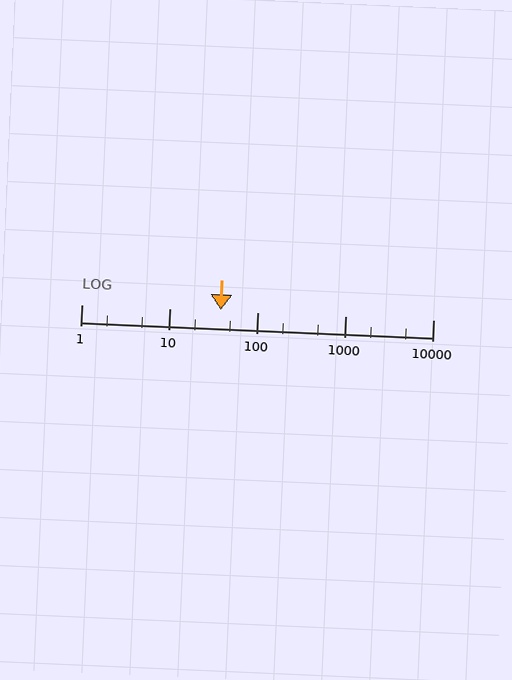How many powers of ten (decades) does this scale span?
The scale spans 4 decades, from 1 to 10000.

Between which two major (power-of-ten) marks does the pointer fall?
The pointer is between 10 and 100.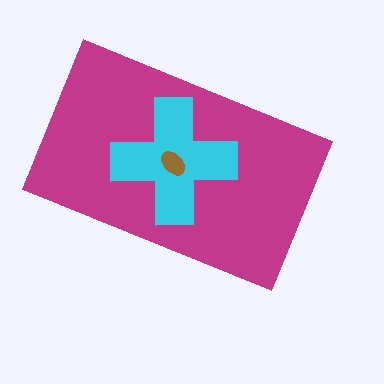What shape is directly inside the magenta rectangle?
The cyan cross.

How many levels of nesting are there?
3.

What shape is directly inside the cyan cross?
The brown ellipse.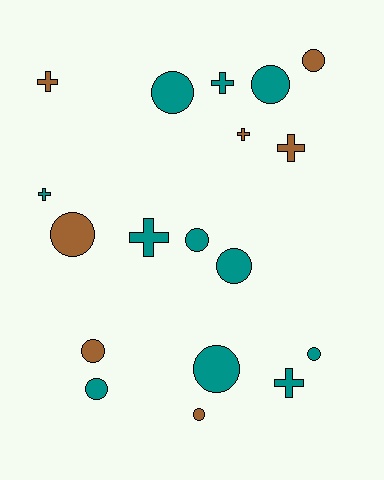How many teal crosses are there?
There are 4 teal crosses.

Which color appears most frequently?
Teal, with 11 objects.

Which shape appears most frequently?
Circle, with 11 objects.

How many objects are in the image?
There are 18 objects.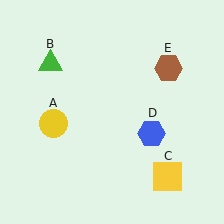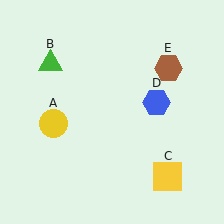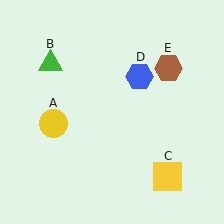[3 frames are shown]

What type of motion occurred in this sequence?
The blue hexagon (object D) rotated counterclockwise around the center of the scene.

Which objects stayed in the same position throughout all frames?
Yellow circle (object A) and green triangle (object B) and yellow square (object C) and brown hexagon (object E) remained stationary.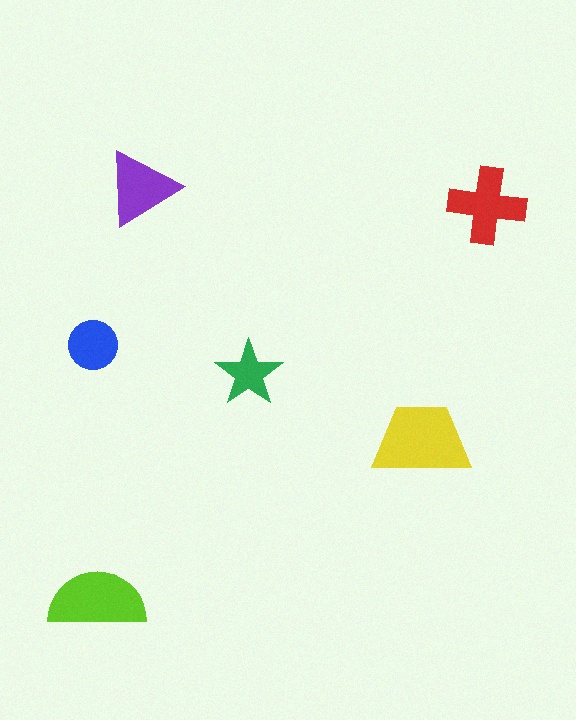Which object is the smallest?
The green star.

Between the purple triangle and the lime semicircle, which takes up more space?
The lime semicircle.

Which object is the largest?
The yellow trapezoid.